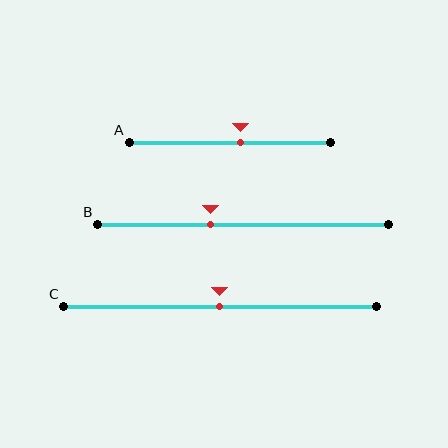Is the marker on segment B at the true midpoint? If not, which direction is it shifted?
No, the marker on segment B is shifted to the left by about 11% of the segment length.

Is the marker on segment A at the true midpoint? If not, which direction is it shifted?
No, the marker on segment A is shifted to the right by about 5% of the segment length.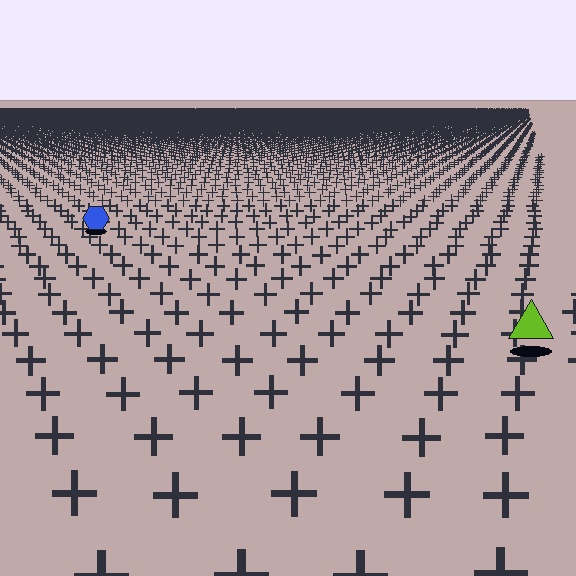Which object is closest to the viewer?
The lime triangle is closest. The texture marks near it are larger and more spread out.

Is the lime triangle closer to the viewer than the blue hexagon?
Yes. The lime triangle is closer — you can tell from the texture gradient: the ground texture is coarser near it.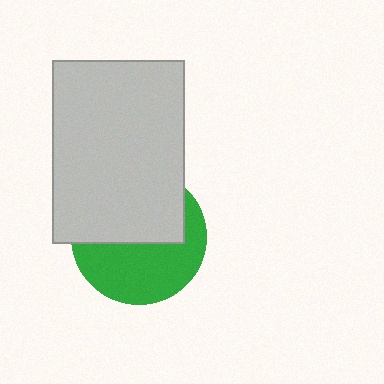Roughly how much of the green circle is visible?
About half of it is visible (roughly 50%).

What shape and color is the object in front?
The object in front is a light gray rectangle.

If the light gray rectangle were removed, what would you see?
You would see the complete green circle.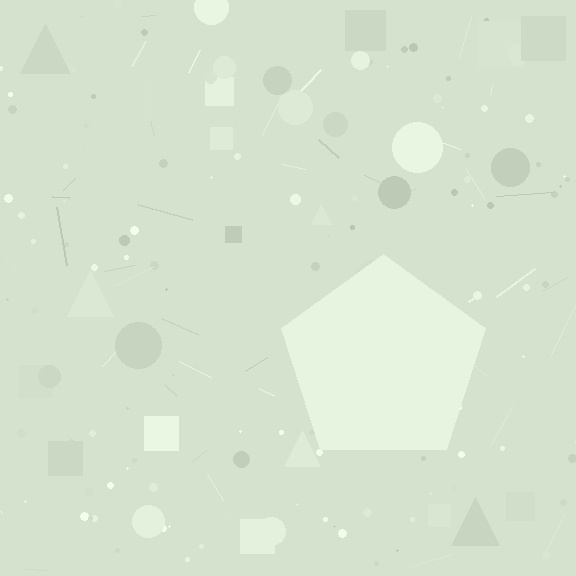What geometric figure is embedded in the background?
A pentagon is embedded in the background.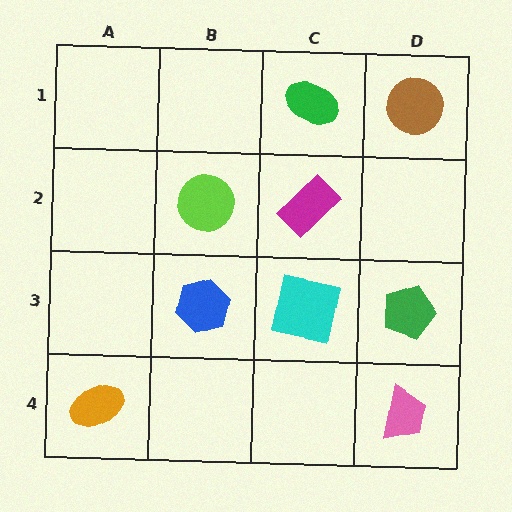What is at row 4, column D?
A pink trapezoid.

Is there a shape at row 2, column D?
No, that cell is empty.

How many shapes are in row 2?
2 shapes.